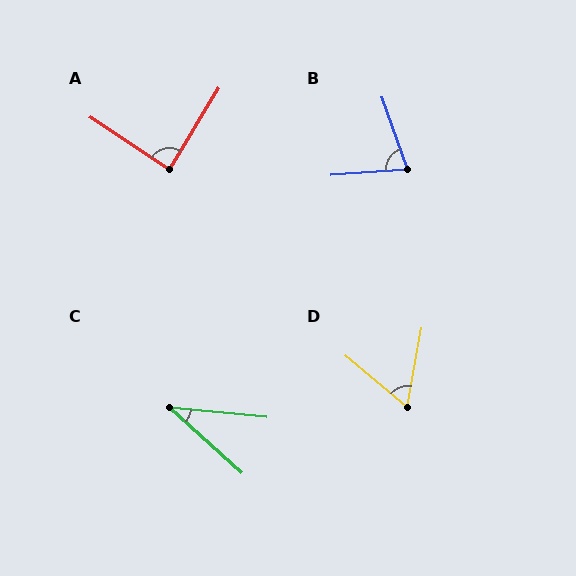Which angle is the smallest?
C, at approximately 37 degrees.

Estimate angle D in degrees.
Approximately 60 degrees.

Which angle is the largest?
A, at approximately 88 degrees.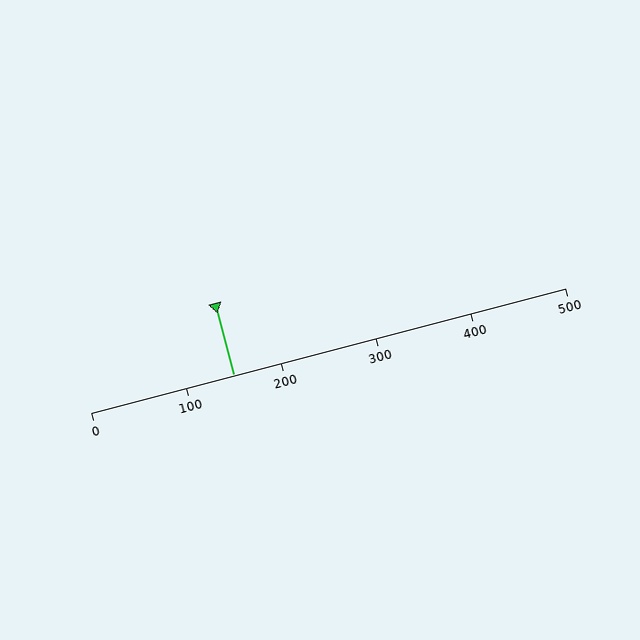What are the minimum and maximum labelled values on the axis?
The axis runs from 0 to 500.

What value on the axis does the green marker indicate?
The marker indicates approximately 150.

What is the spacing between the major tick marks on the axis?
The major ticks are spaced 100 apart.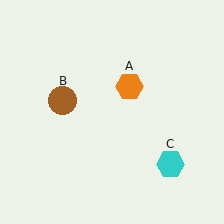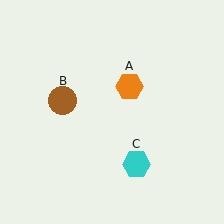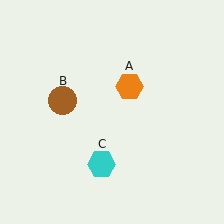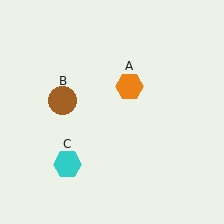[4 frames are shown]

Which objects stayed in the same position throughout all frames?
Orange hexagon (object A) and brown circle (object B) remained stationary.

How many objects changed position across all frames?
1 object changed position: cyan hexagon (object C).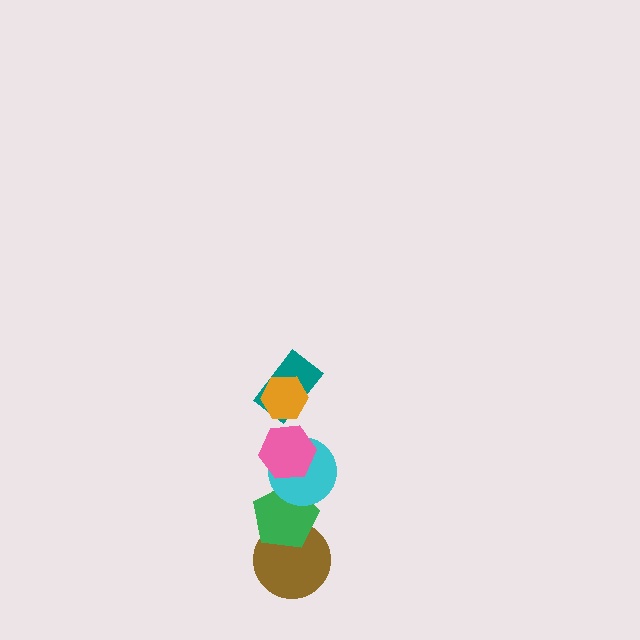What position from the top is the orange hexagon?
The orange hexagon is 1st from the top.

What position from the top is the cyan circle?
The cyan circle is 4th from the top.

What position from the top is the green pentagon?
The green pentagon is 5th from the top.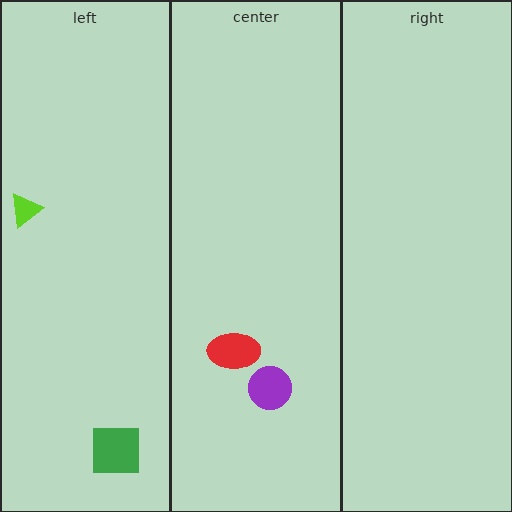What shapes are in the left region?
The green square, the lime triangle.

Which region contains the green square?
The left region.